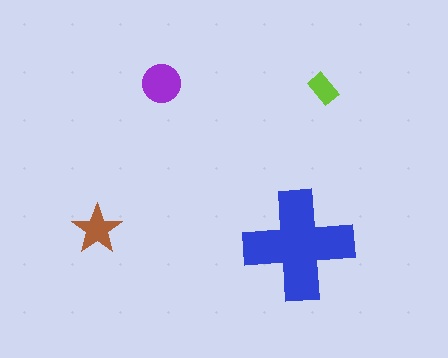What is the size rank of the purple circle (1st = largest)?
2nd.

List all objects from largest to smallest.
The blue cross, the purple circle, the brown star, the lime rectangle.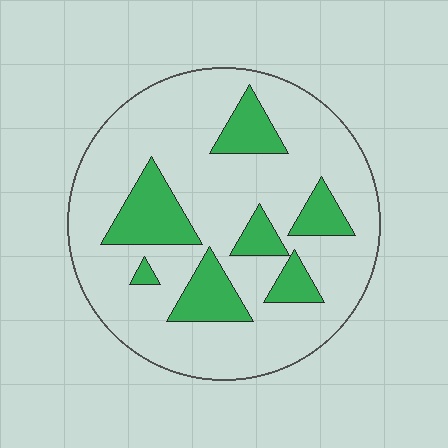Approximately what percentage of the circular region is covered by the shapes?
Approximately 20%.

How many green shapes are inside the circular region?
7.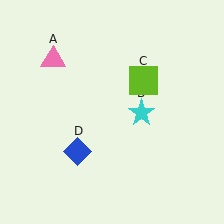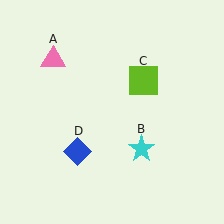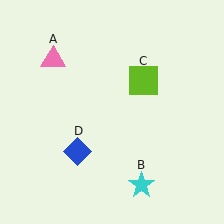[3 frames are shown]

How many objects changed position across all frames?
1 object changed position: cyan star (object B).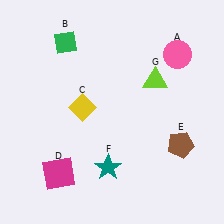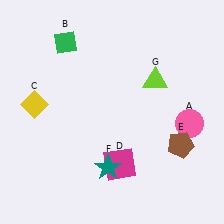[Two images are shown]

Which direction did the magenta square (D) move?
The magenta square (D) moved right.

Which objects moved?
The objects that moved are: the pink circle (A), the yellow diamond (C), the magenta square (D).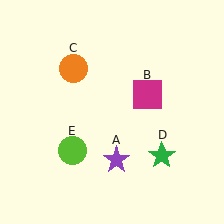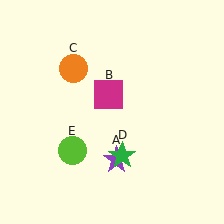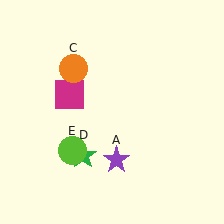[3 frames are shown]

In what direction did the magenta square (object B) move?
The magenta square (object B) moved left.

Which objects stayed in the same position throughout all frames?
Purple star (object A) and orange circle (object C) and lime circle (object E) remained stationary.